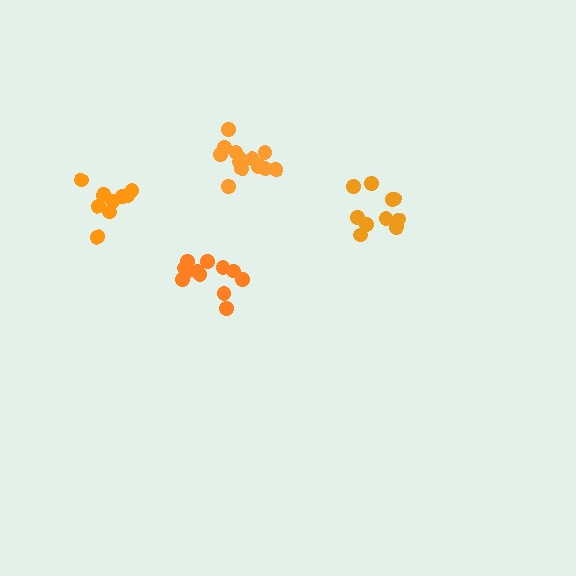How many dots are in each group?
Group 1: 9 dots, Group 2: 12 dots, Group 3: 10 dots, Group 4: 14 dots (45 total).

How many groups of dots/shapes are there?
There are 4 groups.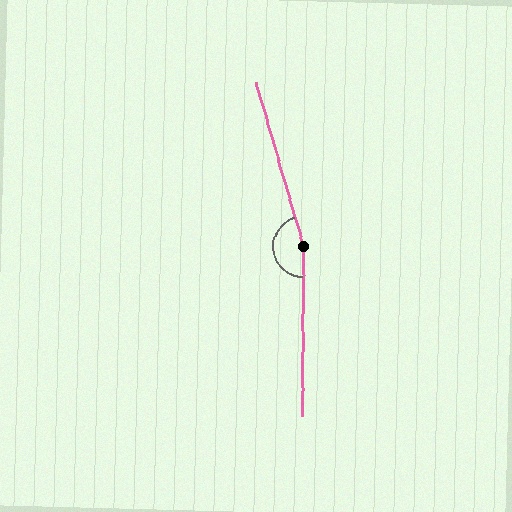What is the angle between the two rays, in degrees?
Approximately 163 degrees.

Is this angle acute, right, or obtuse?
It is obtuse.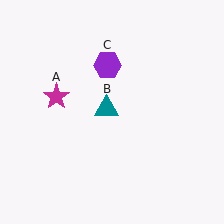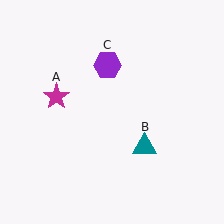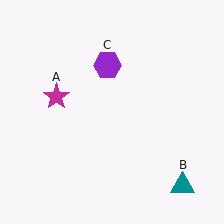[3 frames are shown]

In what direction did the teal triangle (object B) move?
The teal triangle (object B) moved down and to the right.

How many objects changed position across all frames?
1 object changed position: teal triangle (object B).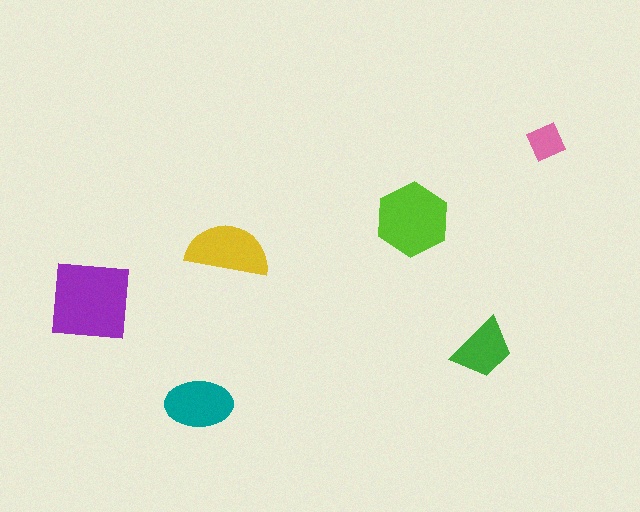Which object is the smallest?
The pink diamond.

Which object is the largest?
The purple square.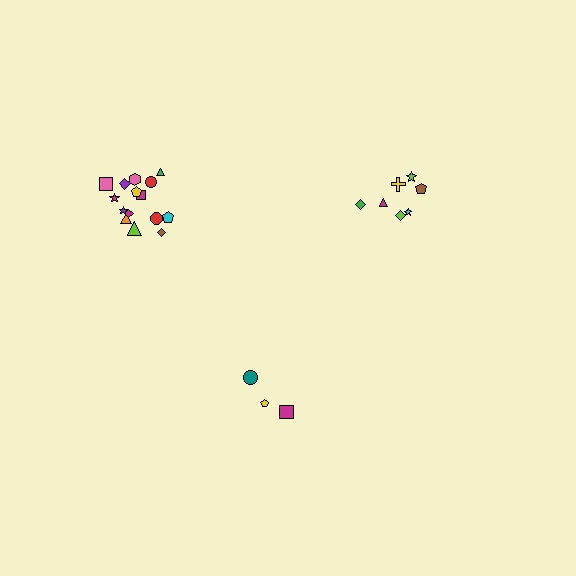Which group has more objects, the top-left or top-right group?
The top-left group.